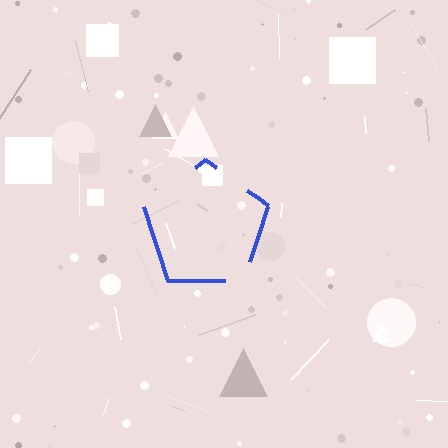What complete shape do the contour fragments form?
The contour fragments form a pentagon.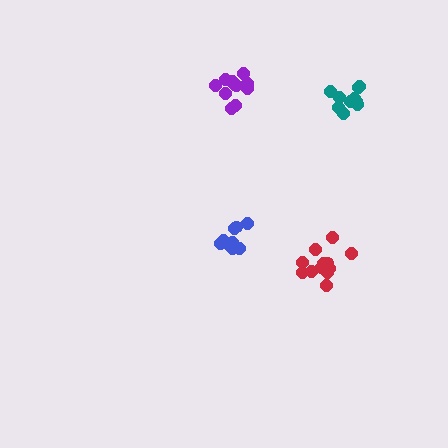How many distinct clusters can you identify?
There are 4 distinct clusters.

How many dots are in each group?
Group 1: 10 dots, Group 2: 10 dots, Group 3: 13 dots, Group 4: 11 dots (44 total).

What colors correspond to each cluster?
The clusters are colored: blue, teal, red, purple.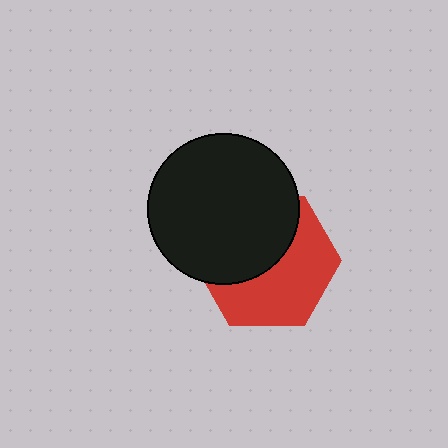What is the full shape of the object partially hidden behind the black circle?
The partially hidden object is a red hexagon.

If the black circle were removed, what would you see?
You would see the complete red hexagon.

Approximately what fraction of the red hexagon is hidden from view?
Roughly 48% of the red hexagon is hidden behind the black circle.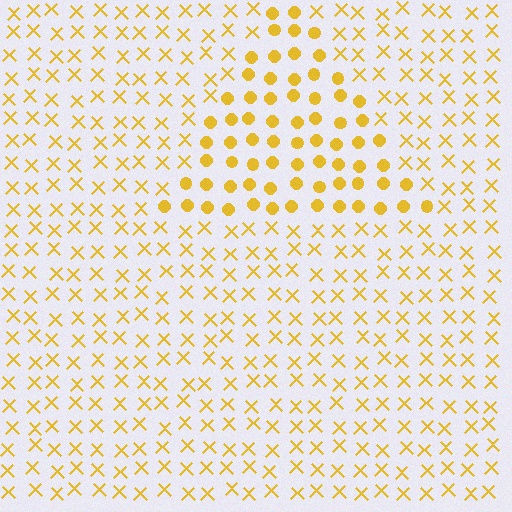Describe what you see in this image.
The image is filled with small yellow elements arranged in a uniform grid. A triangle-shaped region contains circles, while the surrounding area contains X marks. The boundary is defined purely by the change in element shape.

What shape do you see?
I see a triangle.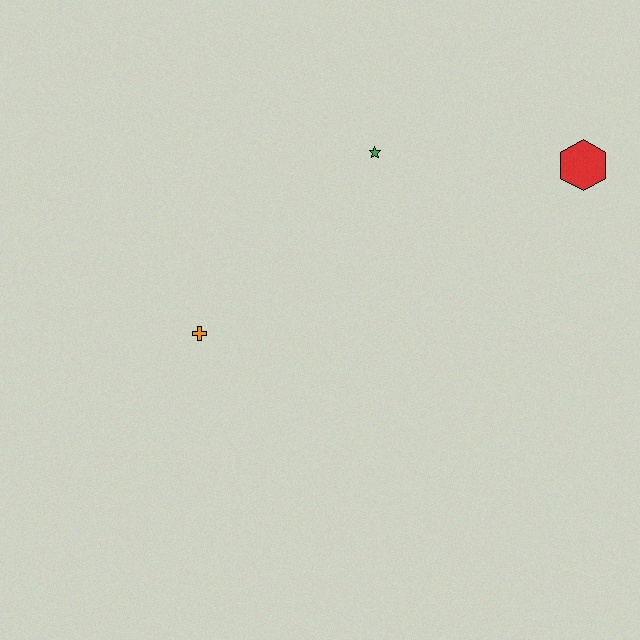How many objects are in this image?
There are 3 objects.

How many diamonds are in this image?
There are no diamonds.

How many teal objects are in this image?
There are no teal objects.